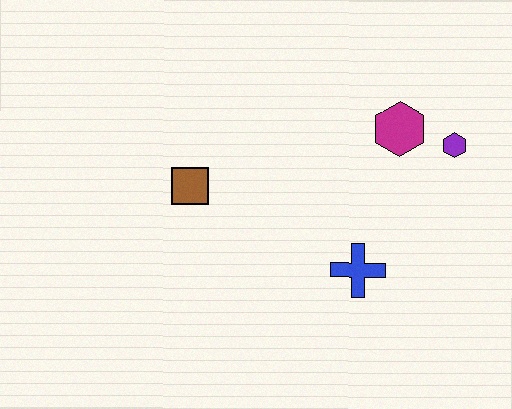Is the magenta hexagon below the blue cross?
No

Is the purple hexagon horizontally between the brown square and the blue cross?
No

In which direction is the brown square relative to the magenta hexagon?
The brown square is to the left of the magenta hexagon.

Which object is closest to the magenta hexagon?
The purple hexagon is closest to the magenta hexagon.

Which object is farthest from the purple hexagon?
The brown square is farthest from the purple hexagon.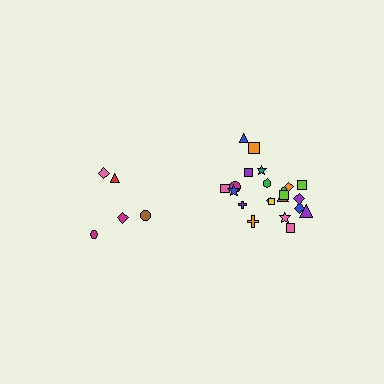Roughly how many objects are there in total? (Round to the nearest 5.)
Roughly 25 objects in total.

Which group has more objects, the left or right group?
The right group.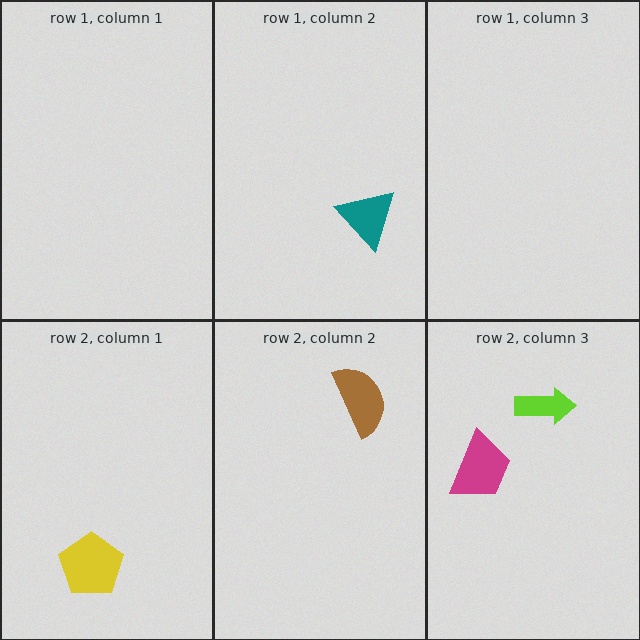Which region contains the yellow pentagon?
The row 2, column 1 region.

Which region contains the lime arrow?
The row 2, column 3 region.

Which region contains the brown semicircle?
The row 2, column 2 region.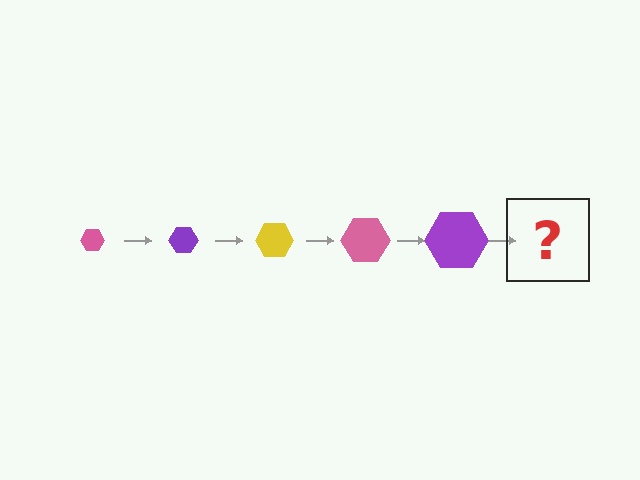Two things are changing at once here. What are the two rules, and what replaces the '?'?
The two rules are that the hexagon grows larger each step and the color cycles through pink, purple, and yellow. The '?' should be a yellow hexagon, larger than the previous one.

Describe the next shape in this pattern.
It should be a yellow hexagon, larger than the previous one.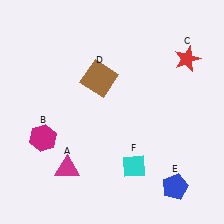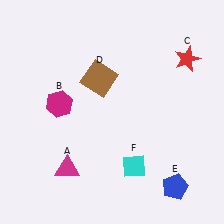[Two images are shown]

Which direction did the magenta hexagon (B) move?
The magenta hexagon (B) moved up.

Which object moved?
The magenta hexagon (B) moved up.